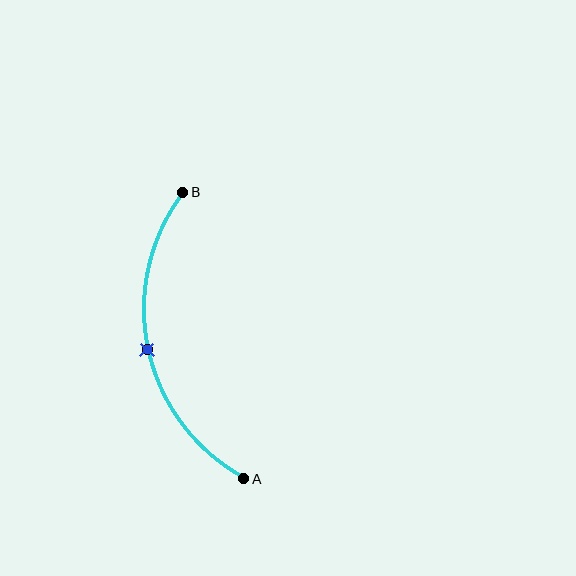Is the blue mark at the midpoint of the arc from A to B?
Yes. The blue mark lies on the arc at equal arc-length from both A and B — it is the arc midpoint.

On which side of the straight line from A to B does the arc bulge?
The arc bulges to the left of the straight line connecting A and B.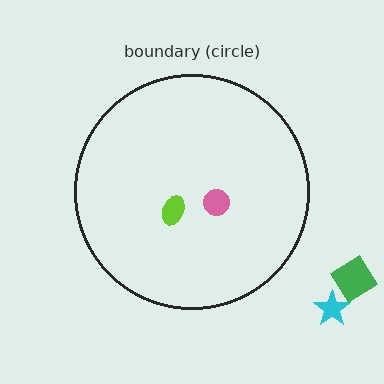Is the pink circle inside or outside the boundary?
Inside.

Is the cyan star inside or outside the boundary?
Outside.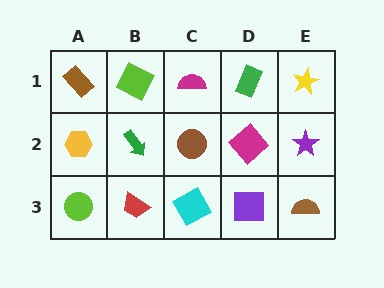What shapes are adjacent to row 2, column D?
A green rectangle (row 1, column D), a purple square (row 3, column D), a brown circle (row 2, column C), a purple star (row 2, column E).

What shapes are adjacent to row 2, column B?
A lime square (row 1, column B), a red trapezoid (row 3, column B), a yellow hexagon (row 2, column A), a brown circle (row 2, column C).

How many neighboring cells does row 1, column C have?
3.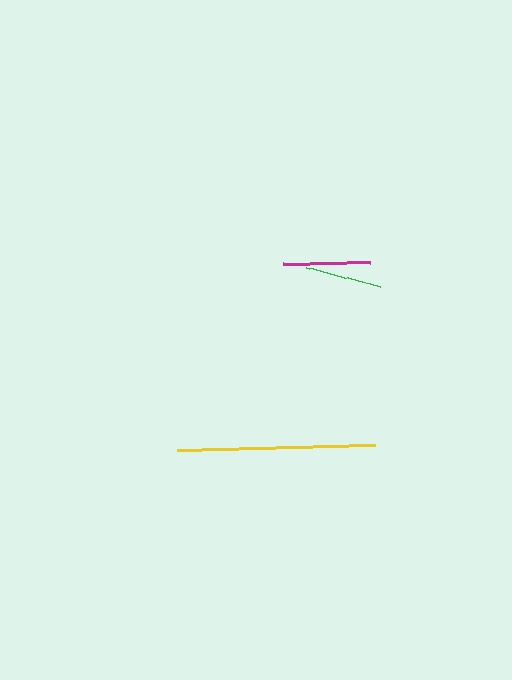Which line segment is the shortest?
The green line is the shortest at approximately 76 pixels.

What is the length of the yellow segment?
The yellow segment is approximately 197 pixels long.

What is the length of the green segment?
The green segment is approximately 76 pixels long.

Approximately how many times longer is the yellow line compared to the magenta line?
The yellow line is approximately 2.3 times the length of the magenta line.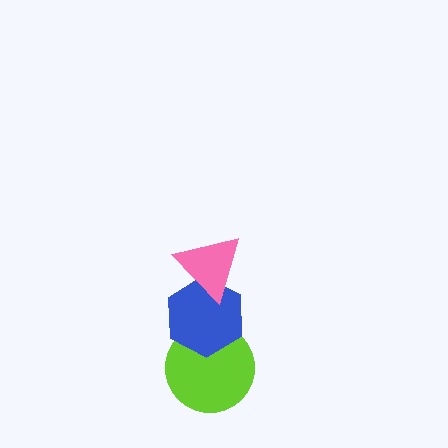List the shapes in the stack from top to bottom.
From top to bottom: the pink triangle, the blue hexagon, the lime circle.